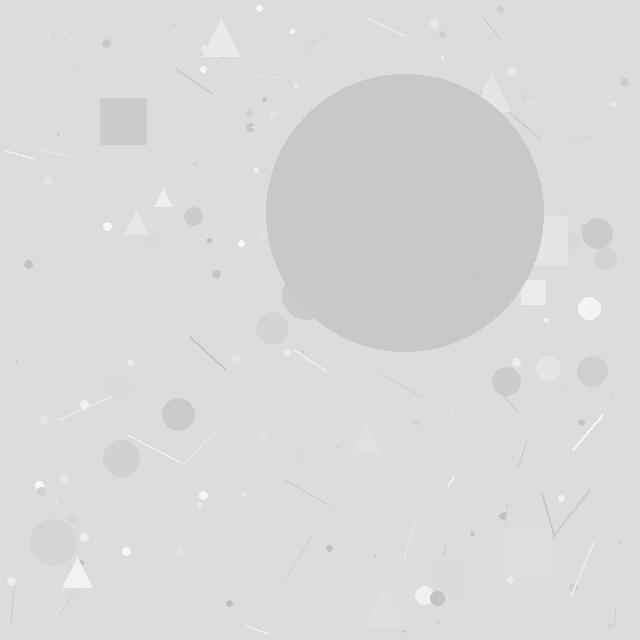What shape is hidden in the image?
A circle is hidden in the image.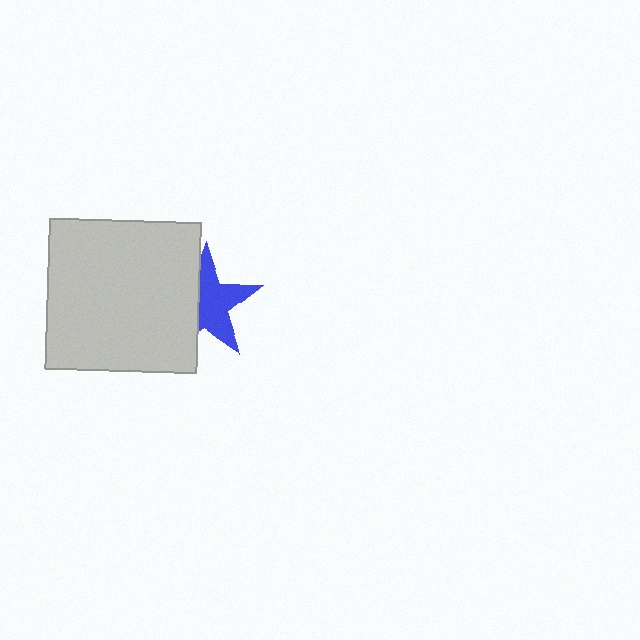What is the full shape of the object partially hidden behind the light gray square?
The partially hidden object is a blue star.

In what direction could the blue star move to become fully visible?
The blue star could move right. That would shift it out from behind the light gray square entirely.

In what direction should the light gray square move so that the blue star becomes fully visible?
The light gray square should move left. That is the shortest direction to clear the overlap and leave the blue star fully visible.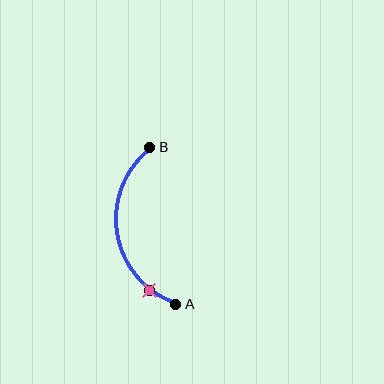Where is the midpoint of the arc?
The arc midpoint is the point on the curve farthest from the straight line joining A and B. It sits to the left of that line.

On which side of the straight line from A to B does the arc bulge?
The arc bulges to the left of the straight line connecting A and B.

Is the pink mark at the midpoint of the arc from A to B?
No. The pink mark lies on the arc but is closer to endpoint A. The arc midpoint would be at the point on the curve equidistant along the arc from both A and B.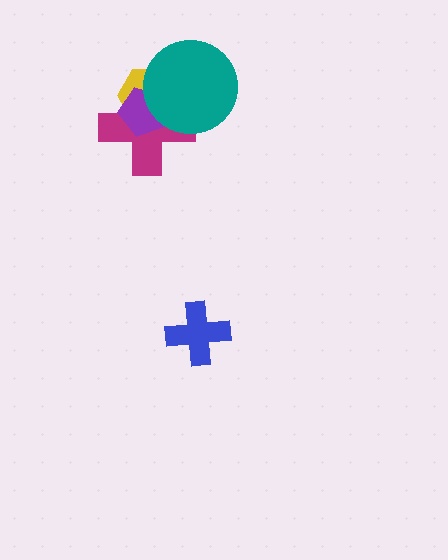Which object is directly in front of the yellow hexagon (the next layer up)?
The purple pentagon is directly in front of the yellow hexagon.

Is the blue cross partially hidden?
No, no other shape covers it.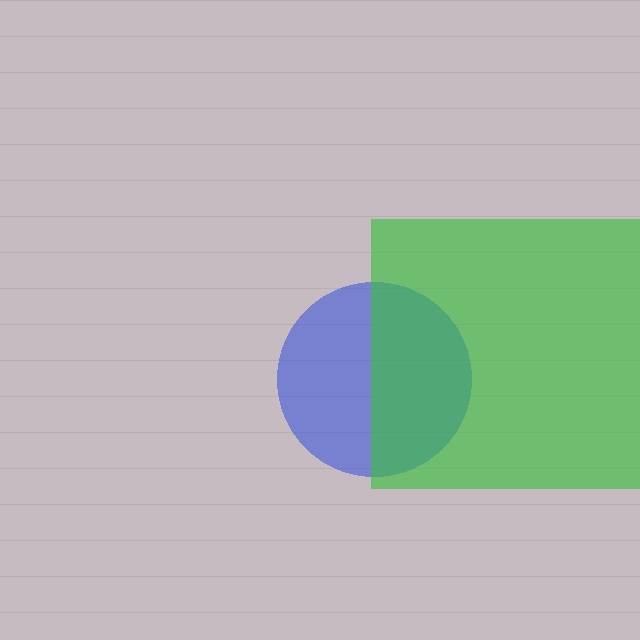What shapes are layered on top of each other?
The layered shapes are: a blue circle, a green square.